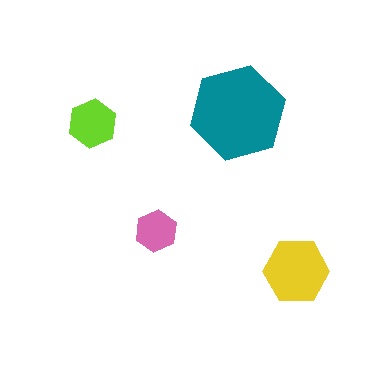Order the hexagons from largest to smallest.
the teal one, the yellow one, the lime one, the pink one.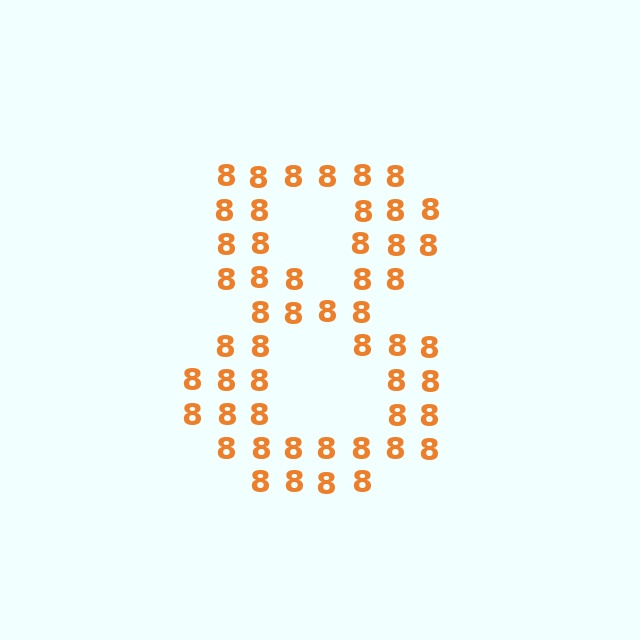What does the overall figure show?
The overall figure shows the digit 8.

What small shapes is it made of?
It is made of small digit 8's.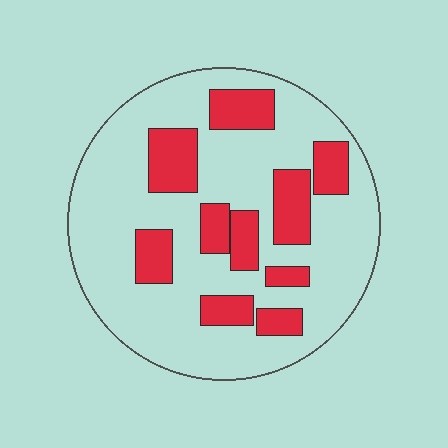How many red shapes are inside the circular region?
10.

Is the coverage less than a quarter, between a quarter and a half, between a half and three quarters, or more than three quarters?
Between a quarter and a half.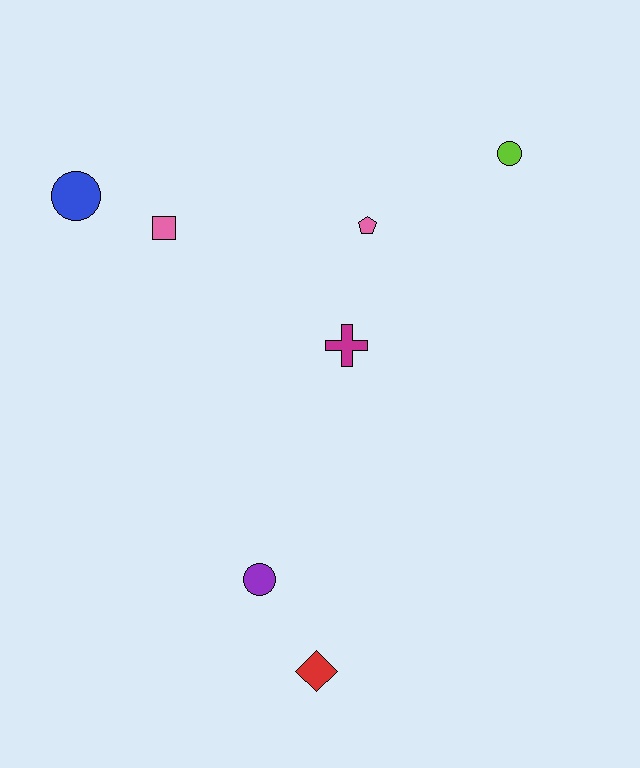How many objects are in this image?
There are 7 objects.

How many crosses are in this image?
There is 1 cross.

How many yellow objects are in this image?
There are no yellow objects.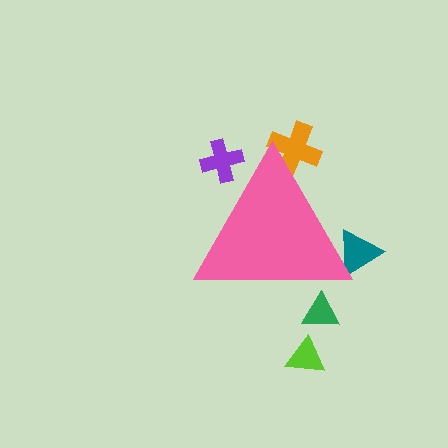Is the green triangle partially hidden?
Yes, the green triangle is partially hidden behind the pink triangle.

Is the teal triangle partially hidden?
Yes, the teal triangle is partially hidden behind the pink triangle.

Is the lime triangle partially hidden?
No, the lime triangle is fully visible.